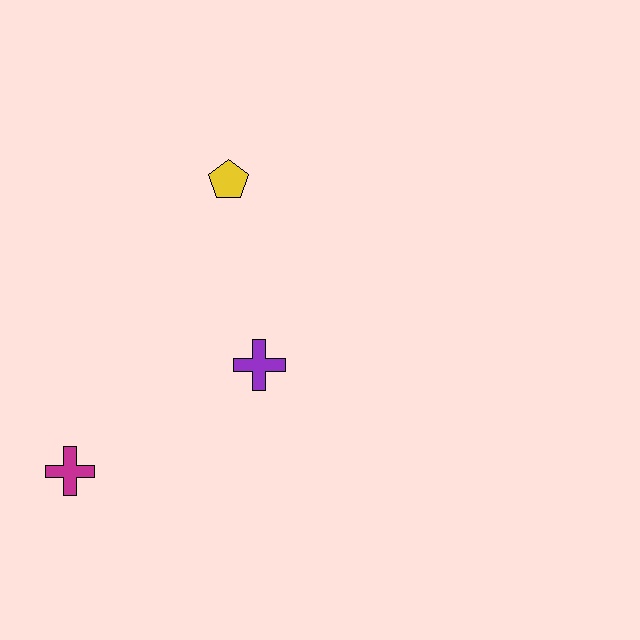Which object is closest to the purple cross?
The yellow pentagon is closest to the purple cross.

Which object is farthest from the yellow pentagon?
The magenta cross is farthest from the yellow pentagon.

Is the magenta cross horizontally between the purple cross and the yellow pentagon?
No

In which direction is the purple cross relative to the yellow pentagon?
The purple cross is below the yellow pentagon.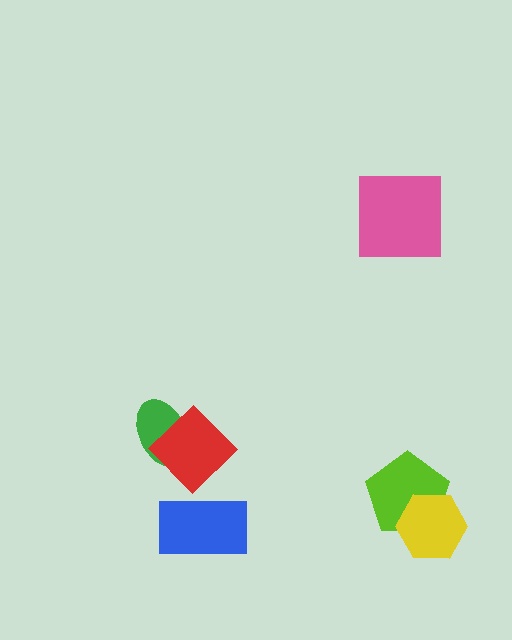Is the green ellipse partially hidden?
Yes, it is partially covered by another shape.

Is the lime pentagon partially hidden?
Yes, it is partially covered by another shape.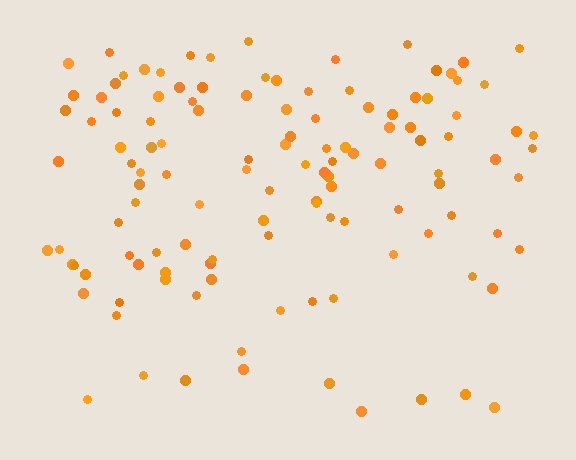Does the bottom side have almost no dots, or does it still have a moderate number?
Still a moderate number, just noticeably fewer than the top.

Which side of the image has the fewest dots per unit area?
The bottom.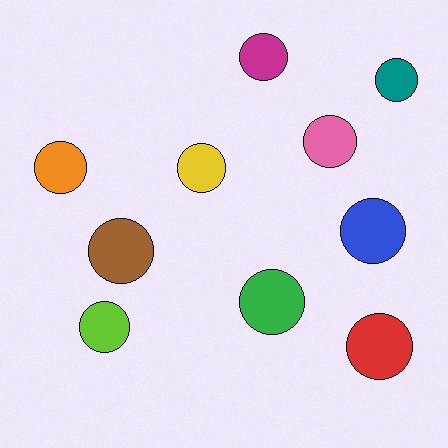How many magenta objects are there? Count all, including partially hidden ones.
There is 1 magenta object.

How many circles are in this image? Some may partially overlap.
There are 10 circles.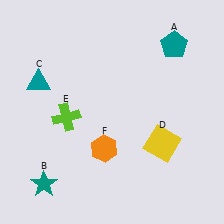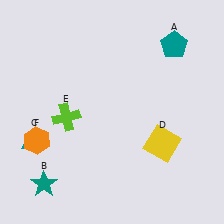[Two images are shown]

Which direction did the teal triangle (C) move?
The teal triangle (C) moved down.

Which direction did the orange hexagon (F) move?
The orange hexagon (F) moved left.